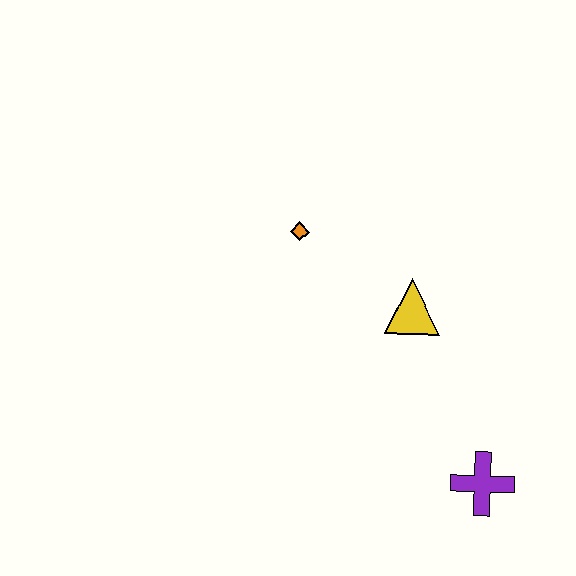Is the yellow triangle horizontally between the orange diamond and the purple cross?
Yes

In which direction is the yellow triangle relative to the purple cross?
The yellow triangle is above the purple cross.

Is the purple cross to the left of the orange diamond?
No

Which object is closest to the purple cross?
The yellow triangle is closest to the purple cross.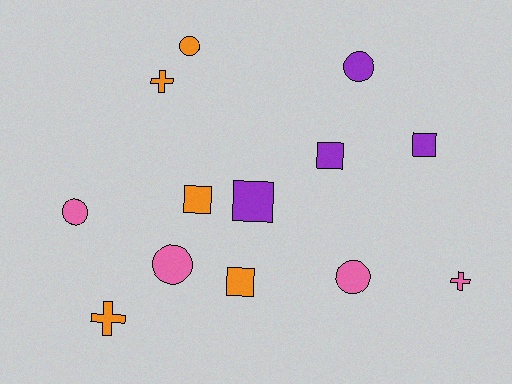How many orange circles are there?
There is 1 orange circle.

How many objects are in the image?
There are 13 objects.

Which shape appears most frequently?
Circle, with 5 objects.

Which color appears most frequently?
Orange, with 5 objects.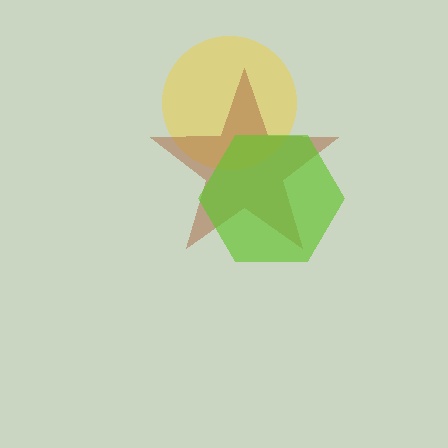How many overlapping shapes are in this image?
There are 3 overlapping shapes in the image.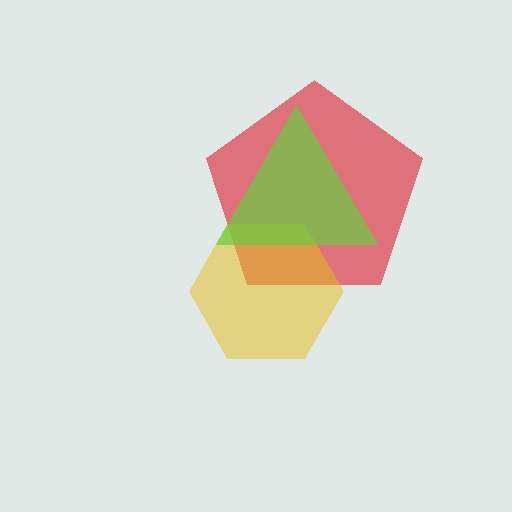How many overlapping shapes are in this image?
There are 3 overlapping shapes in the image.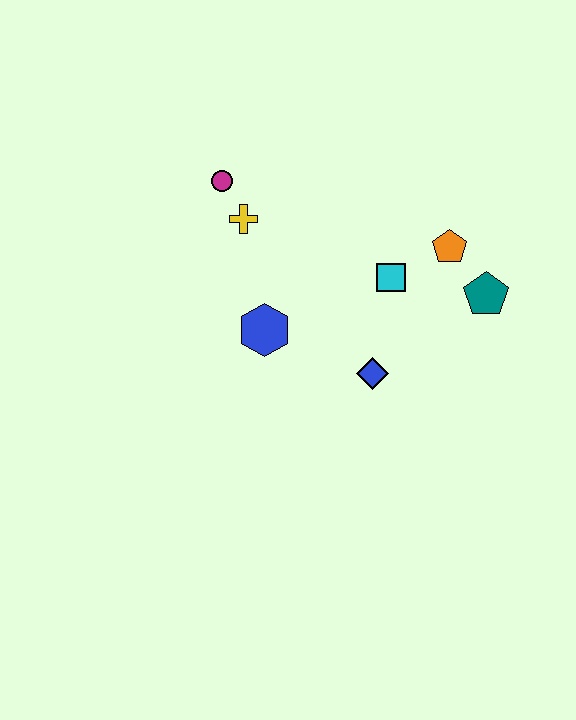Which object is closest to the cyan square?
The orange pentagon is closest to the cyan square.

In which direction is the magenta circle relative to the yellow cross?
The magenta circle is above the yellow cross.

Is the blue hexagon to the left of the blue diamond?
Yes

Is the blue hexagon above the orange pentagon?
No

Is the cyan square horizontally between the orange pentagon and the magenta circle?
Yes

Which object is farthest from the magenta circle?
The teal pentagon is farthest from the magenta circle.